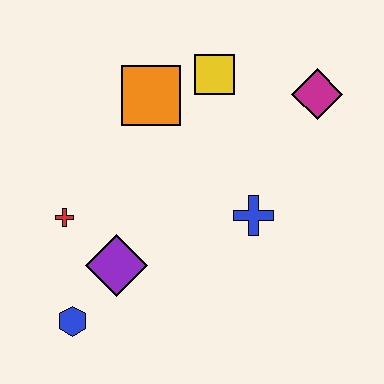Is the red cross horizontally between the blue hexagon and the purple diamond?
No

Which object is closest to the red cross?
The purple diamond is closest to the red cross.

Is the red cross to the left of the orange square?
Yes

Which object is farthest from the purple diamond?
The magenta diamond is farthest from the purple diamond.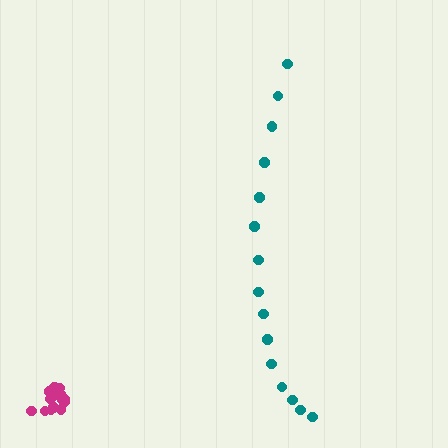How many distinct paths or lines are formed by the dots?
There are 2 distinct paths.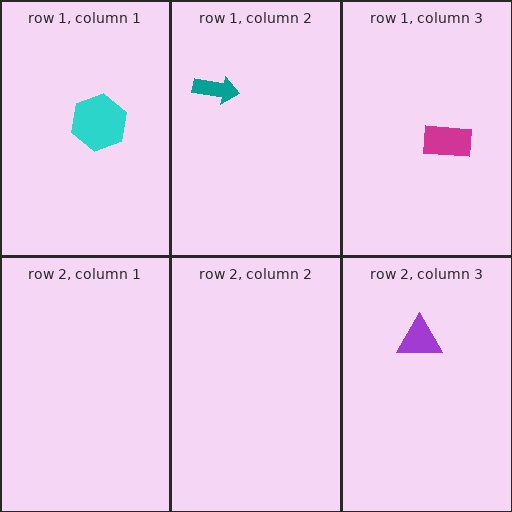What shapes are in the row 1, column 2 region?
The teal arrow.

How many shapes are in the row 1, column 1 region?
1.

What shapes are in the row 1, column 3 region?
The magenta rectangle.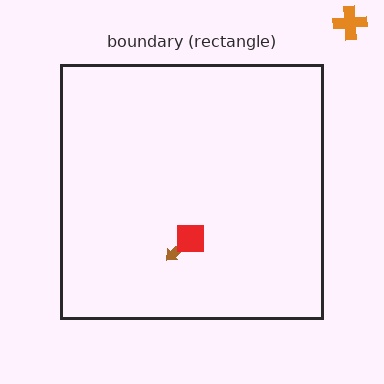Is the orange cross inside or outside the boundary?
Outside.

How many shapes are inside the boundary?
2 inside, 1 outside.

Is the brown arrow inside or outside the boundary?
Inside.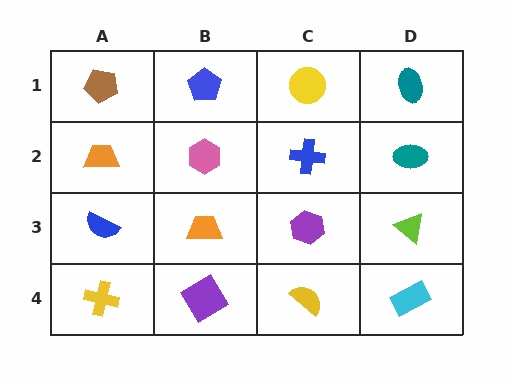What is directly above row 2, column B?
A blue pentagon.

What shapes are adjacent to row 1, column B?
A pink hexagon (row 2, column B), a brown pentagon (row 1, column A), a yellow circle (row 1, column C).